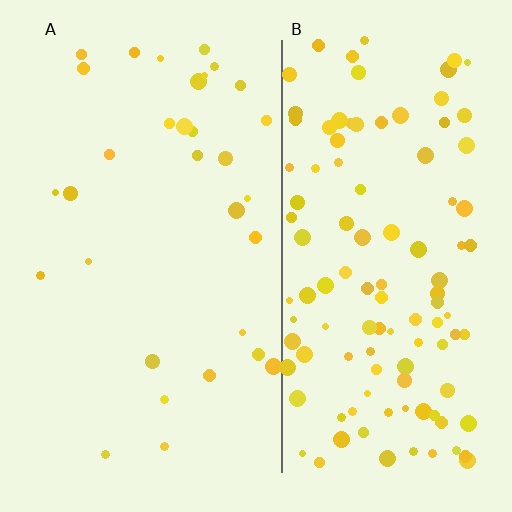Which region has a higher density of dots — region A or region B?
B (the right).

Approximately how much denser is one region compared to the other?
Approximately 3.6× — region B over region A.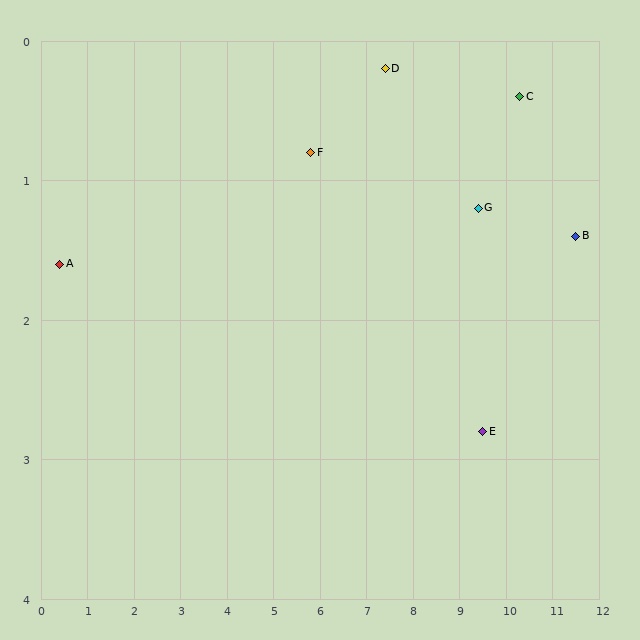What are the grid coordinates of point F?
Point F is at approximately (5.8, 0.8).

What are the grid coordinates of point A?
Point A is at approximately (0.4, 1.6).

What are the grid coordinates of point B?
Point B is at approximately (11.5, 1.4).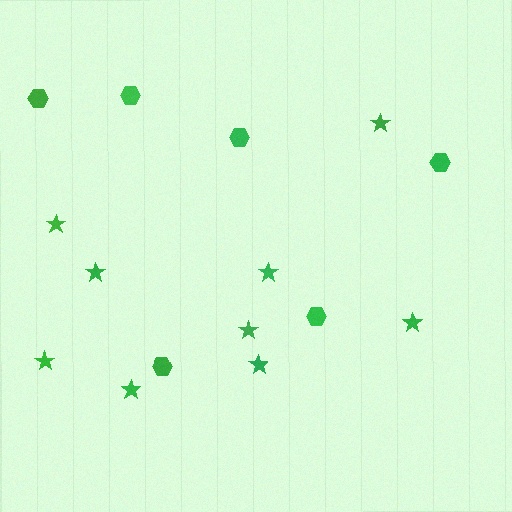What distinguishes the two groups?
There are 2 groups: one group of stars (9) and one group of hexagons (6).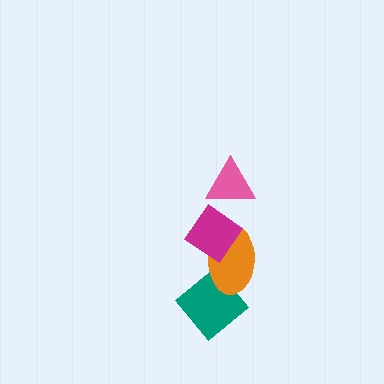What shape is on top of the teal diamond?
The orange ellipse is on top of the teal diamond.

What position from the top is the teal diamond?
The teal diamond is 4th from the top.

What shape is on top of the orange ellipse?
The magenta diamond is on top of the orange ellipse.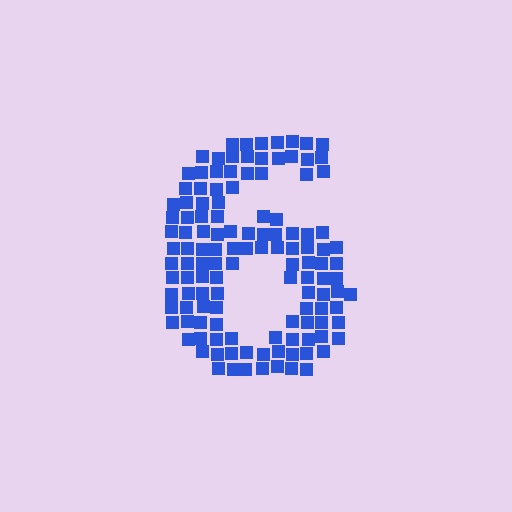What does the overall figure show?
The overall figure shows the digit 6.